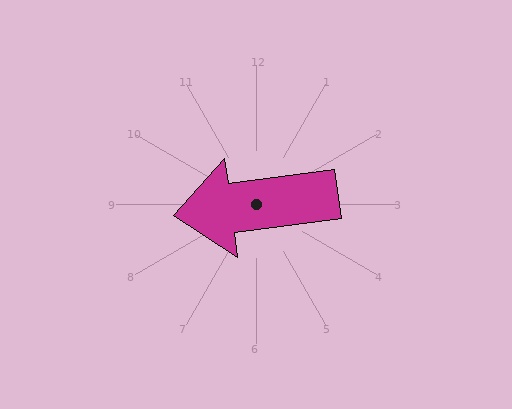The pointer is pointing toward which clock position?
Roughly 9 o'clock.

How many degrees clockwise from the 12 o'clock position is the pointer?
Approximately 262 degrees.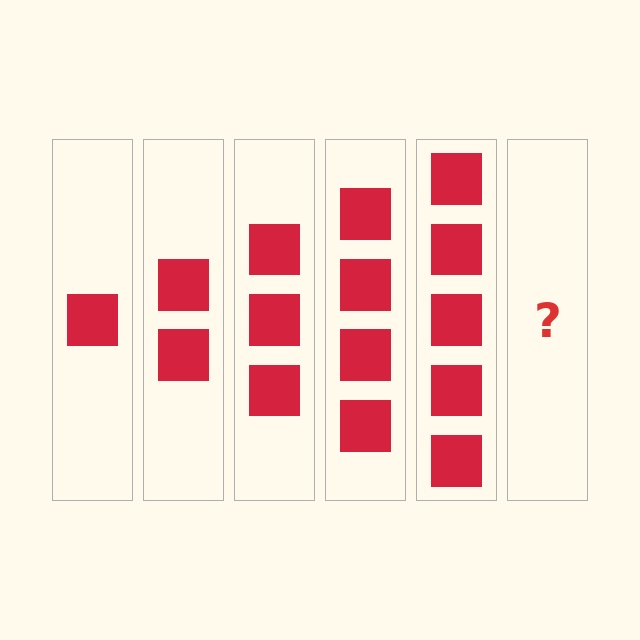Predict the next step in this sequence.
The next step is 6 squares.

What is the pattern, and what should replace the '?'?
The pattern is that each step adds one more square. The '?' should be 6 squares.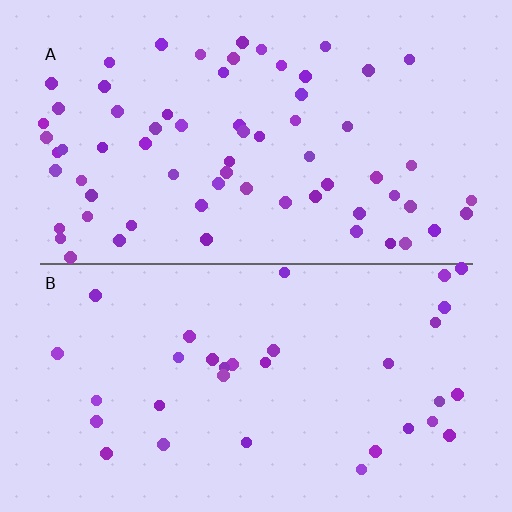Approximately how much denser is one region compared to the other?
Approximately 2.0× — region A over region B.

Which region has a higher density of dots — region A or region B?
A (the top).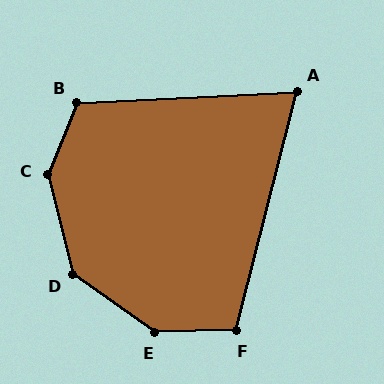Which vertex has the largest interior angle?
C, at approximately 144 degrees.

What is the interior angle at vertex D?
Approximately 139 degrees (obtuse).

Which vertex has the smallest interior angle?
A, at approximately 73 degrees.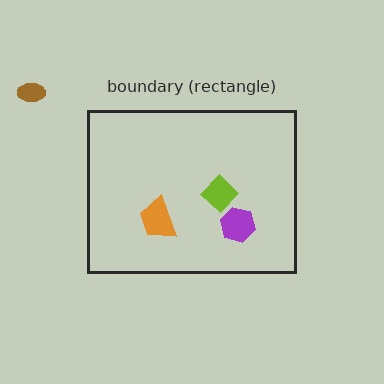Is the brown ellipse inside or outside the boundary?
Outside.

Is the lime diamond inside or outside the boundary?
Inside.